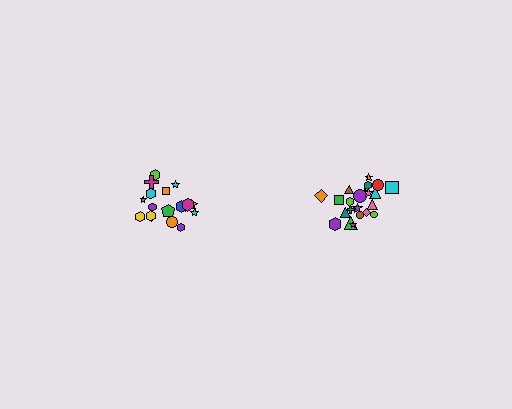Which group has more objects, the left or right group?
The right group.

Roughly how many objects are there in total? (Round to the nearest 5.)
Roughly 40 objects in total.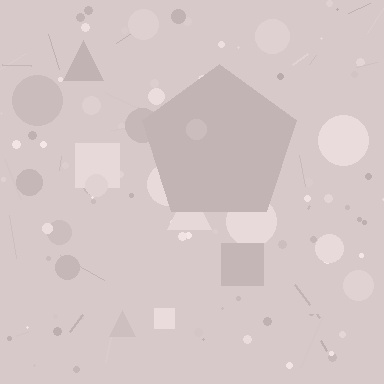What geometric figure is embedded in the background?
A pentagon is embedded in the background.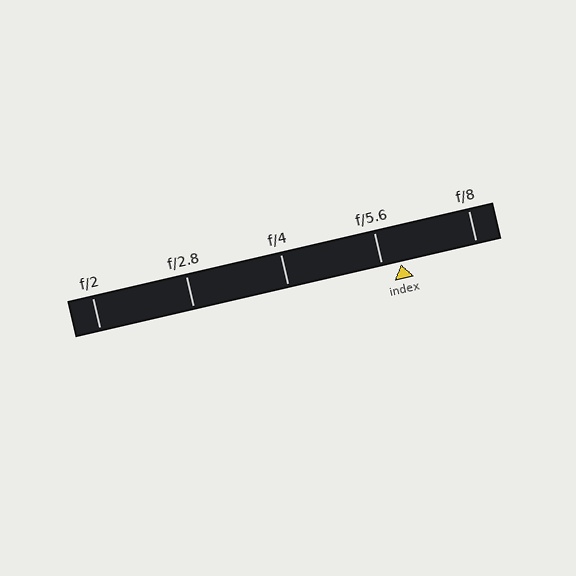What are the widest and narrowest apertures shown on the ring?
The widest aperture shown is f/2 and the narrowest is f/8.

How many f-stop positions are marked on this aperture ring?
There are 5 f-stop positions marked.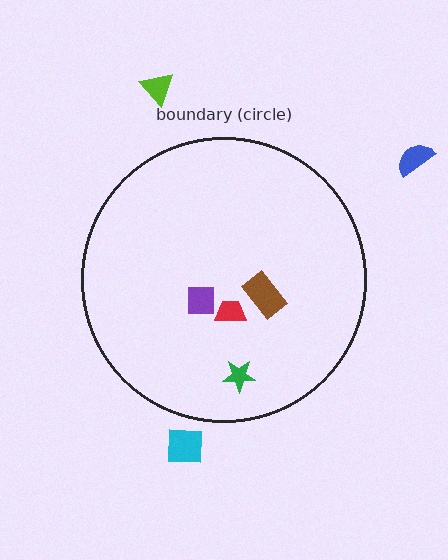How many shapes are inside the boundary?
4 inside, 3 outside.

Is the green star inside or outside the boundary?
Inside.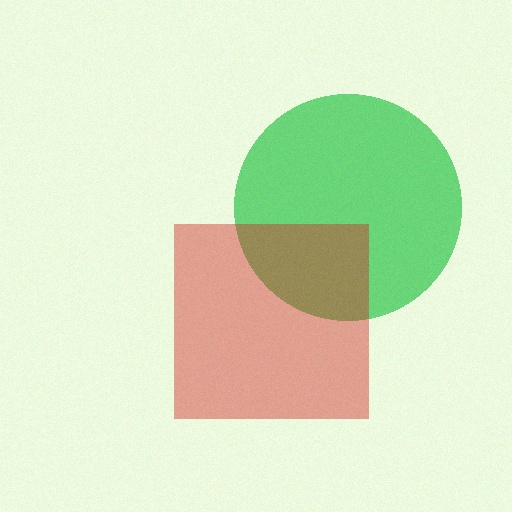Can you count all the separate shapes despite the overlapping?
Yes, there are 2 separate shapes.